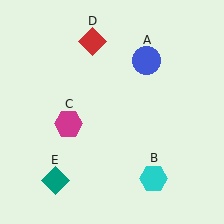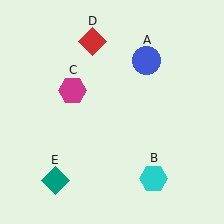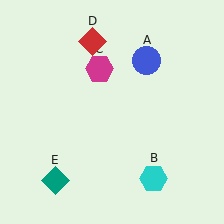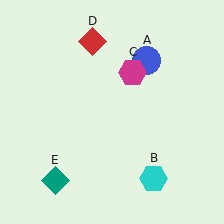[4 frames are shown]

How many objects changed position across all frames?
1 object changed position: magenta hexagon (object C).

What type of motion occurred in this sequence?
The magenta hexagon (object C) rotated clockwise around the center of the scene.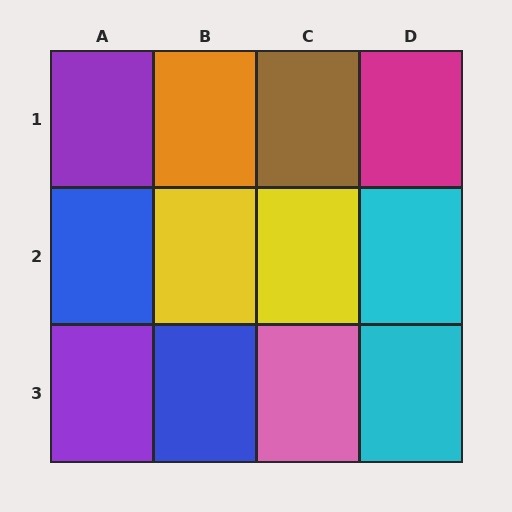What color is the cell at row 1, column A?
Purple.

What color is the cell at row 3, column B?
Blue.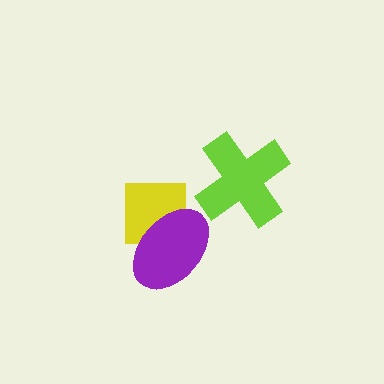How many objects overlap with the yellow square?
1 object overlaps with the yellow square.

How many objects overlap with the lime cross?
0 objects overlap with the lime cross.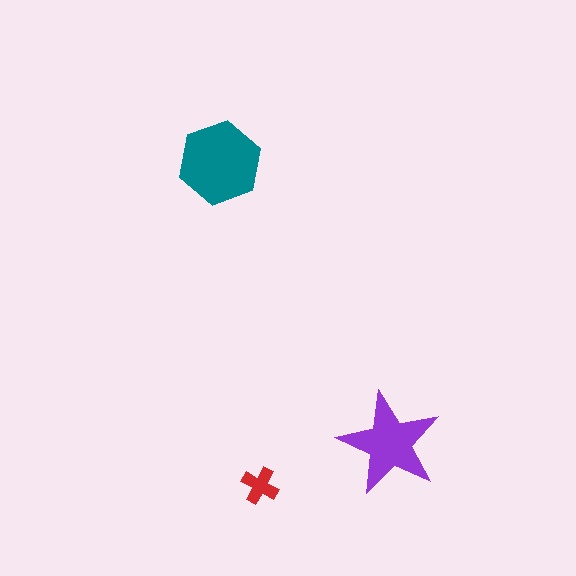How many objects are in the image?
There are 3 objects in the image.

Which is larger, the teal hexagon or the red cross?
The teal hexagon.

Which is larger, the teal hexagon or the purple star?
The teal hexagon.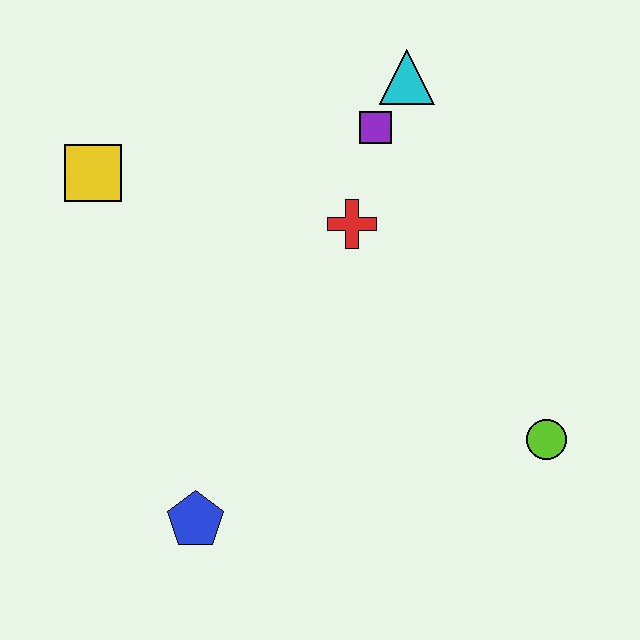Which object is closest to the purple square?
The cyan triangle is closest to the purple square.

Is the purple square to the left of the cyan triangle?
Yes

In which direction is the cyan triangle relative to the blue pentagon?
The cyan triangle is above the blue pentagon.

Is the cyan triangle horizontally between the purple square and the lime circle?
Yes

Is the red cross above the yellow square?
No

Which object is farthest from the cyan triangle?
The blue pentagon is farthest from the cyan triangle.